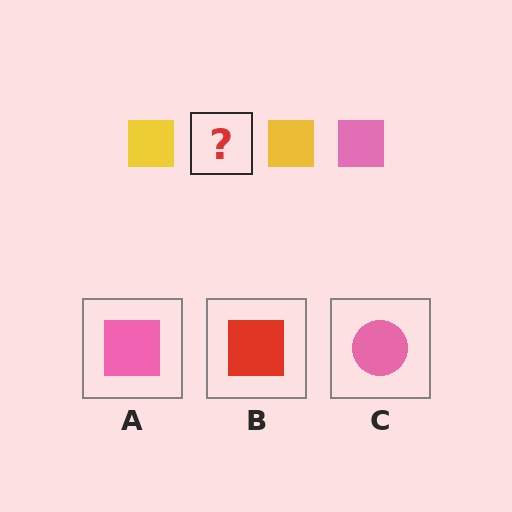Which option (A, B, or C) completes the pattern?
A.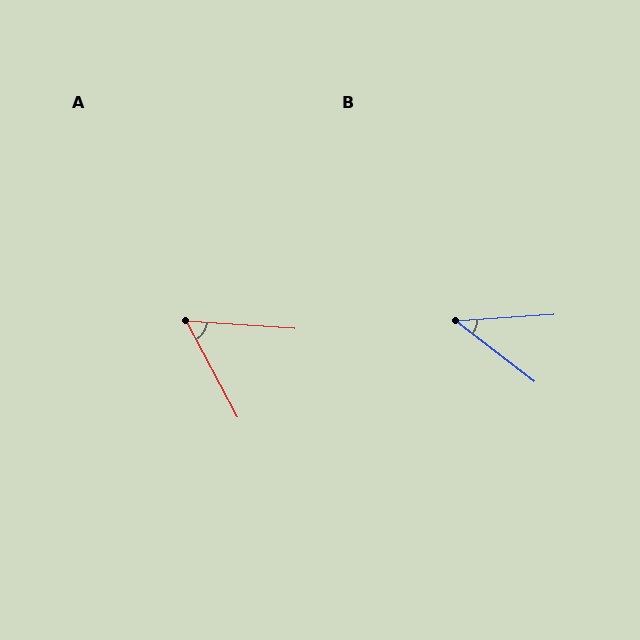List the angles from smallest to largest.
B (42°), A (58°).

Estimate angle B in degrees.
Approximately 42 degrees.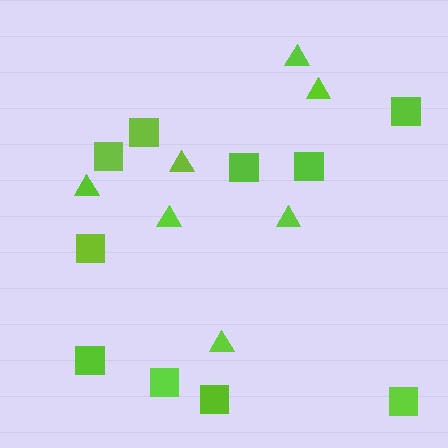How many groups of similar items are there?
There are 2 groups: one group of squares (10) and one group of triangles (7).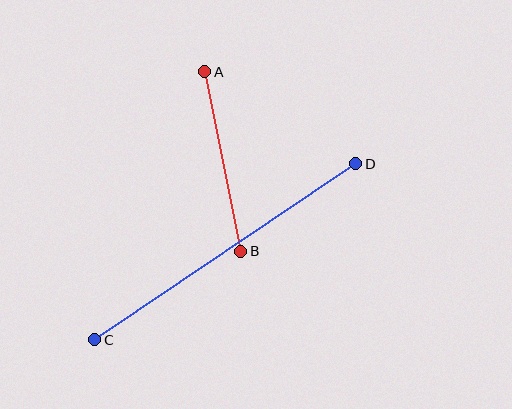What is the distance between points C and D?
The distance is approximately 314 pixels.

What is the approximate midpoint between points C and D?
The midpoint is at approximately (225, 252) pixels.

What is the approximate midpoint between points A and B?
The midpoint is at approximately (223, 161) pixels.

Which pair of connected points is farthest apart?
Points C and D are farthest apart.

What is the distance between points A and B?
The distance is approximately 183 pixels.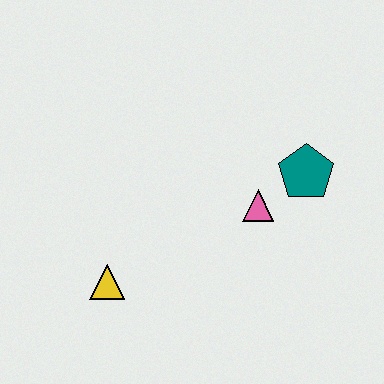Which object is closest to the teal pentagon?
The pink triangle is closest to the teal pentagon.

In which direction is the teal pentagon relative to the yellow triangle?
The teal pentagon is to the right of the yellow triangle.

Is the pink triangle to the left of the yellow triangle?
No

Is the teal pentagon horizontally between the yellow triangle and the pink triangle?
No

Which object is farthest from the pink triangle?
The yellow triangle is farthest from the pink triangle.